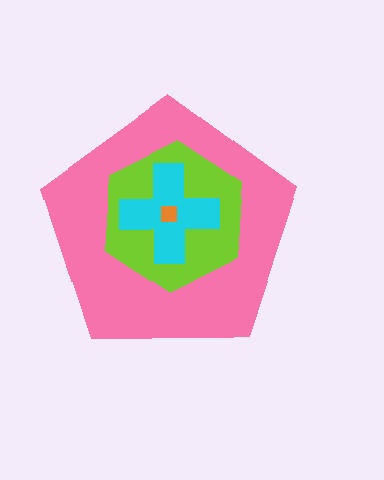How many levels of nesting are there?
4.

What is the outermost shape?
The pink pentagon.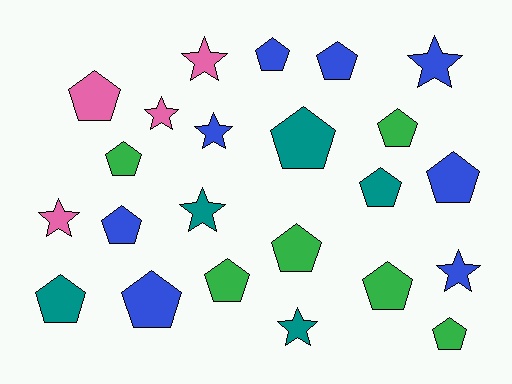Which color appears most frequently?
Blue, with 8 objects.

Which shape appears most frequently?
Pentagon, with 15 objects.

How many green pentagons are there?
There are 6 green pentagons.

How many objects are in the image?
There are 23 objects.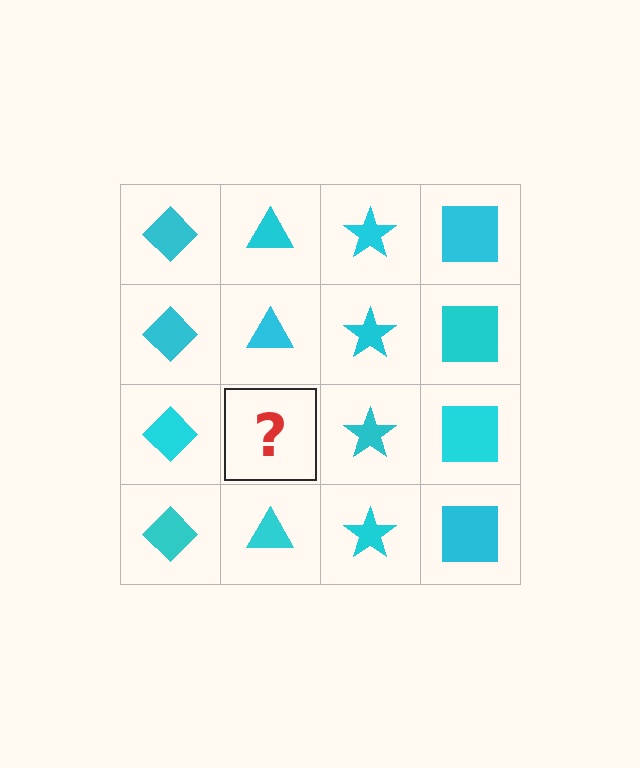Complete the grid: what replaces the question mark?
The question mark should be replaced with a cyan triangle.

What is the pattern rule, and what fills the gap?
The rule is that each column has a consistent shape. The gap should be filled with a cyan triangle.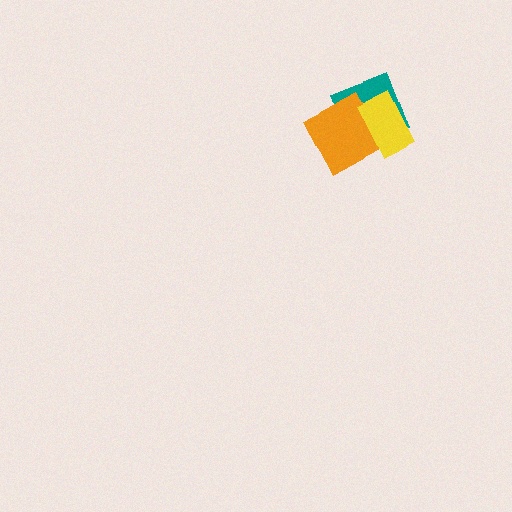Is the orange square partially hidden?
Yes, it is partially covered by another shape.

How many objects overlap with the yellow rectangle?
2 objects overlap with the yellow rectangle.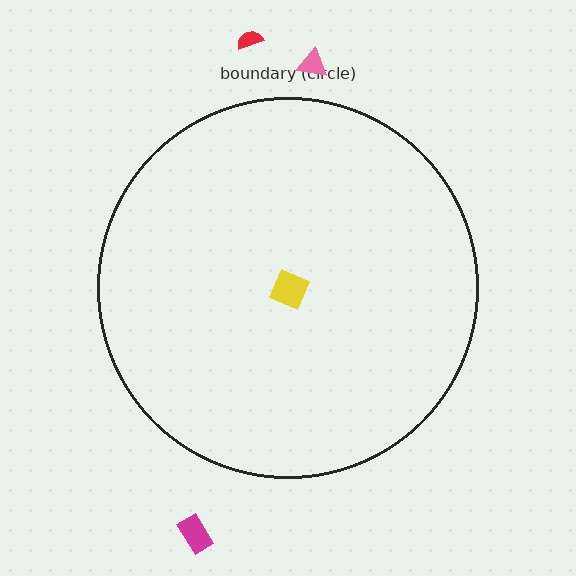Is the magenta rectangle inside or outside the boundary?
Outside.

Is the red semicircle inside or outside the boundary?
Outside.